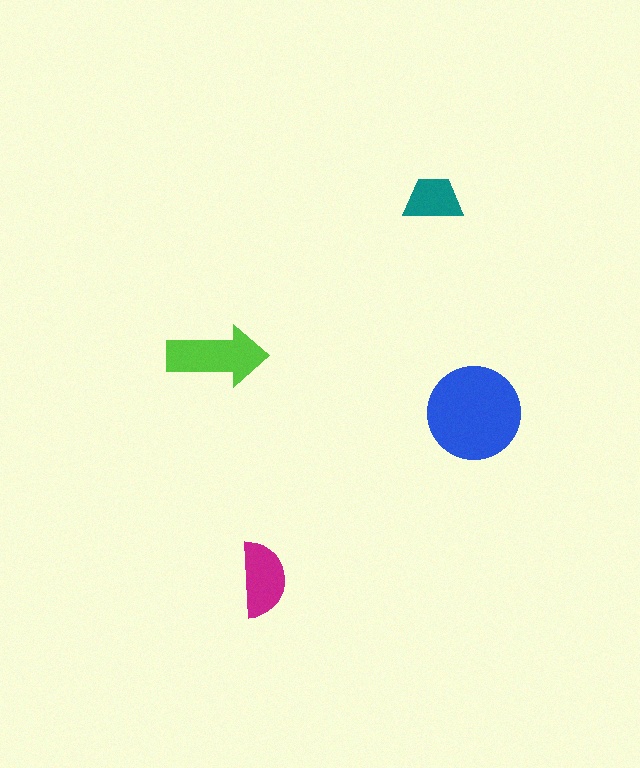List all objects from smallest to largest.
The teal trapezoid, the magenta semicircle, the lime arrow, the blue circle.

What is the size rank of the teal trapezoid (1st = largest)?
4th.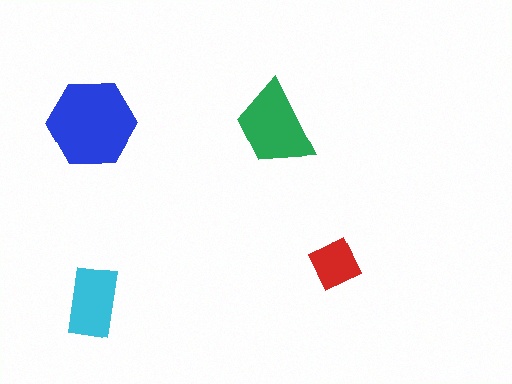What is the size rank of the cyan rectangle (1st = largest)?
3rd.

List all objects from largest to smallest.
The blue hexagon, the green trapezoid, the cyan rectangle, the red diamond.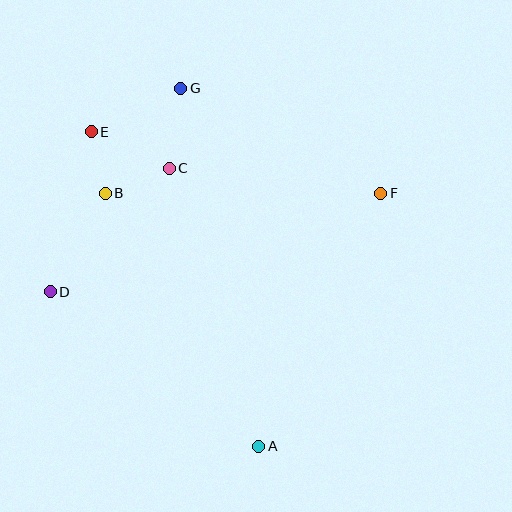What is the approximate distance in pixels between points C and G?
The distance between C and G is approximately 81 pixels.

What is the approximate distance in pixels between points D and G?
The distance between D and G is approximately 242 pixels.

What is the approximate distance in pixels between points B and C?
The distance between B and C is approximately 68 pixels.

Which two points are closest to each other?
Points B and E are closest to each other.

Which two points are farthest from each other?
Points A and G are farthest from each other.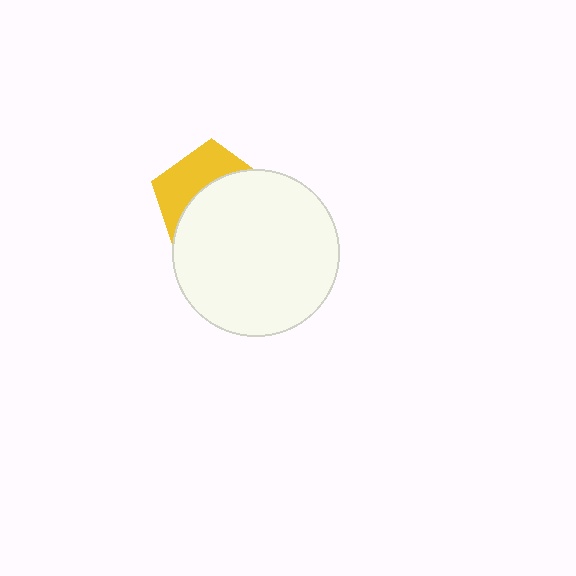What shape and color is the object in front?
The object in front is a white circle.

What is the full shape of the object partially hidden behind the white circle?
The partially hidden object is a yellow pentagon.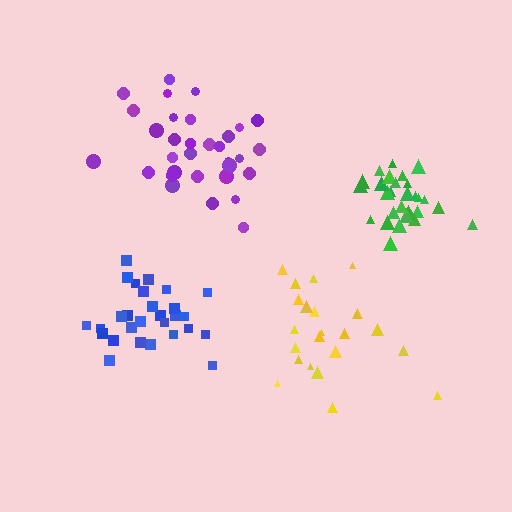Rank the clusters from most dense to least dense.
green, blue, purple, yellow.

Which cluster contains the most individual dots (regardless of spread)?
Purple (33).